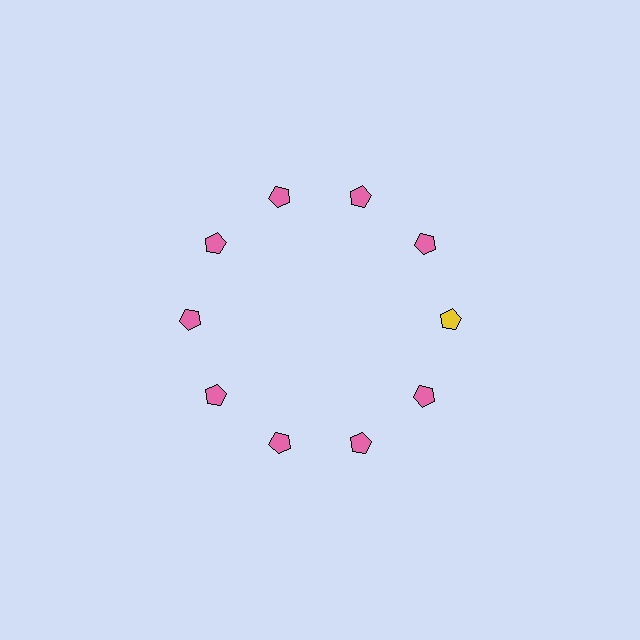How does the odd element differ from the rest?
It has a different color: yellow instead of pink.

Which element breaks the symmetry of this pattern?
The yellow pentagon at roughly the 3 o'clock position breaks the symmetry. All other shapes are pink pentagons.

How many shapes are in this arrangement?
There are 10 shapes arranged in a ring pattern.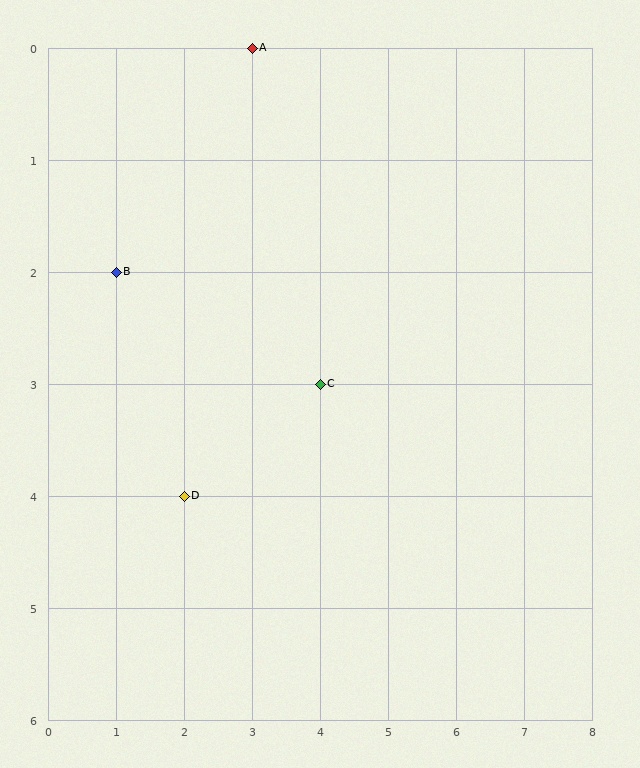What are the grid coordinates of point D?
Point D is at grid coordinates (2, 4).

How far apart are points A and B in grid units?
Points A and B are 2 columns and 2 rows apart (about 2.8 grid units diagonally).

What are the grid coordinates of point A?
Point A is at grid coordinates (3, 0).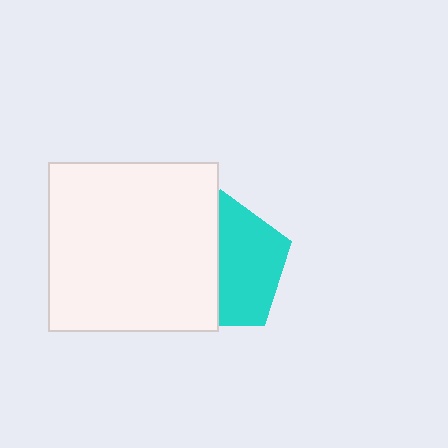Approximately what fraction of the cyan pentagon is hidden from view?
Roughly 49% of the cyan pentagon is hidden behind the white square.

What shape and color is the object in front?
The object in front is a white square.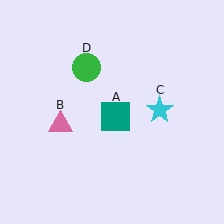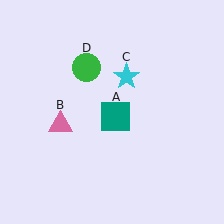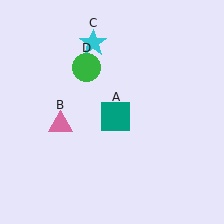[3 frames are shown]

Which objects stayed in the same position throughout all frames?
Teal square (object A) and pink triangle (object B) and green circle (object D) remained stationary.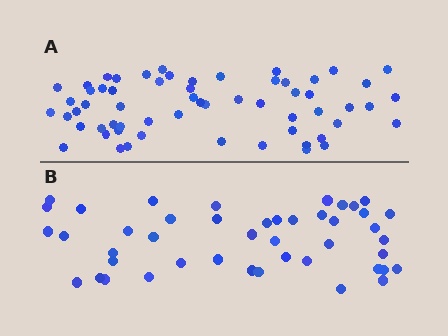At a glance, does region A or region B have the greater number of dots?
Region A (the top region) has more dots.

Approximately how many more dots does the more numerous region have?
Region A has approximately 15 more dots than region B.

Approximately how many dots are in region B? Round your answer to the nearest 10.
About 40 dots. (The exact count is 45, which rounds to 40.)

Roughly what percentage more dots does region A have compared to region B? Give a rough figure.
About 35% more.